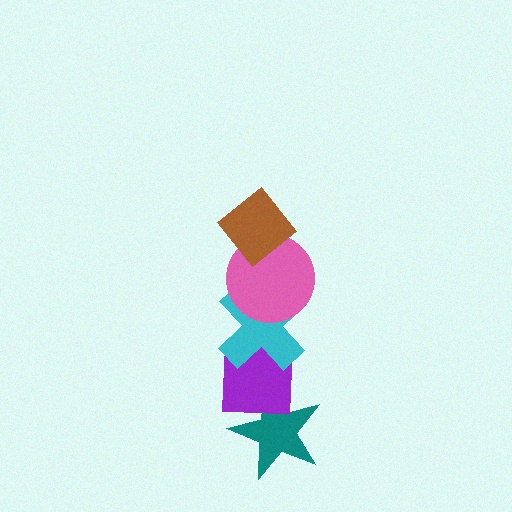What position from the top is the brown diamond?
The brown diamond is 1st from the top.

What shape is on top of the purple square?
The cyan cross is on top of the purple square.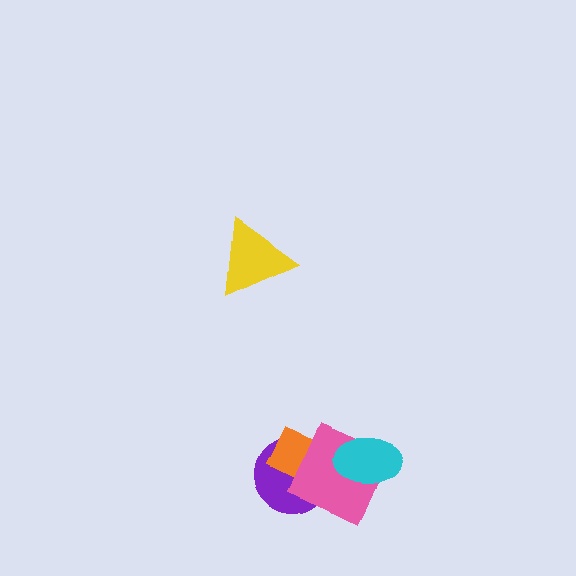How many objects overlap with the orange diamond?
2 objects overlap with the orange diamond.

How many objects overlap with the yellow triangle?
0 objects overlap with the yellow triangle.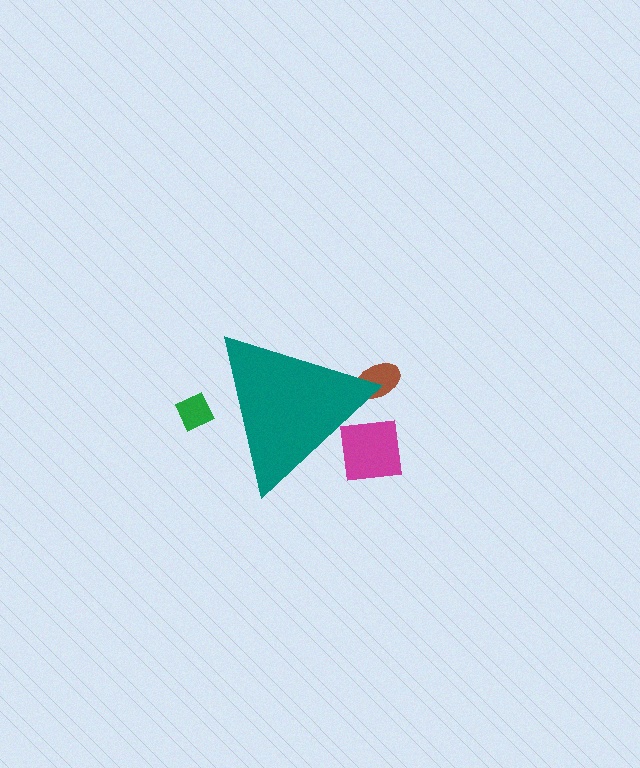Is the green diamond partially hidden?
Yes, the green diamond is partially hidden behind the teal triangle.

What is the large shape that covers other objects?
A teal triangle.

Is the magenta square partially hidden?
Yes, the magenta square is partially hidden behind the teal triangle.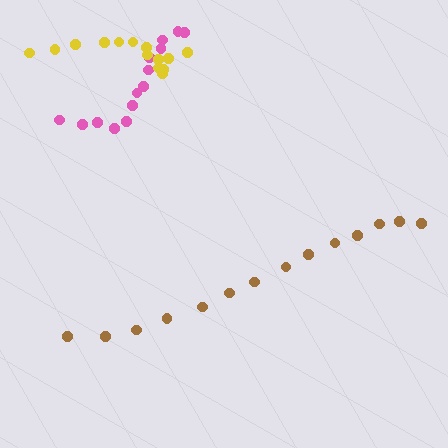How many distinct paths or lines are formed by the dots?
There are 3 distinct paths.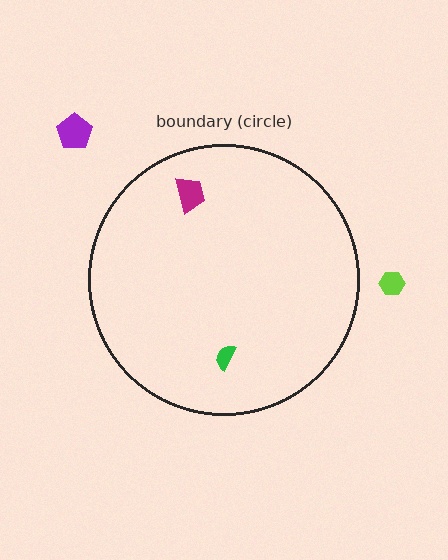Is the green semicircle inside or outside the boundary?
Inside.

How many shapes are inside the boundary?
2 inside, 2 outside.